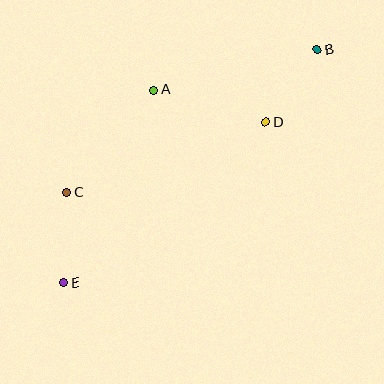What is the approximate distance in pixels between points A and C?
The distance between A and C is approximately 135 pixels.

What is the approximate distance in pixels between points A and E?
The distance between A and E is approximately 213 pixels.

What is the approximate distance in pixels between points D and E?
The distance between D and E is approximately 258 pixels.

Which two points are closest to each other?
Points B and D are closest to each other.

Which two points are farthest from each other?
Points B and E are farthest from each other.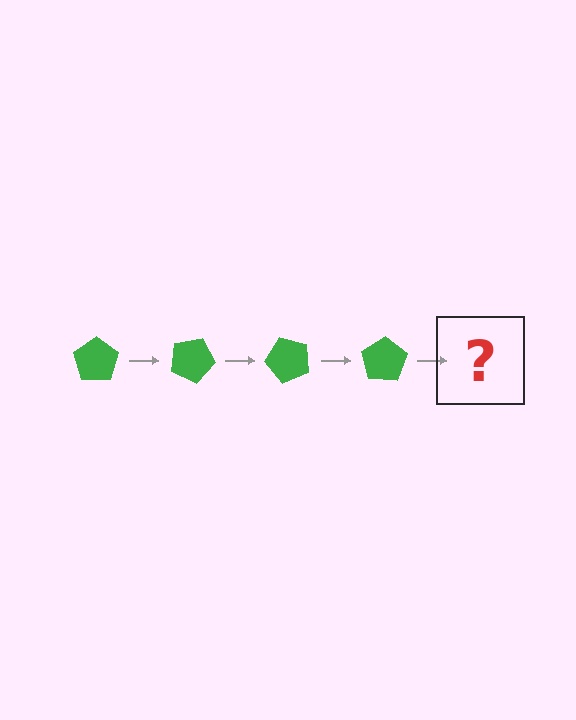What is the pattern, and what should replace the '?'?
The pattern is that the pentagon rotates 25 degrees each step. The '?' should be a green pentagon rotated 100 degrees.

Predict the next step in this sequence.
The next step is a green pentagon rotated 100 degrees.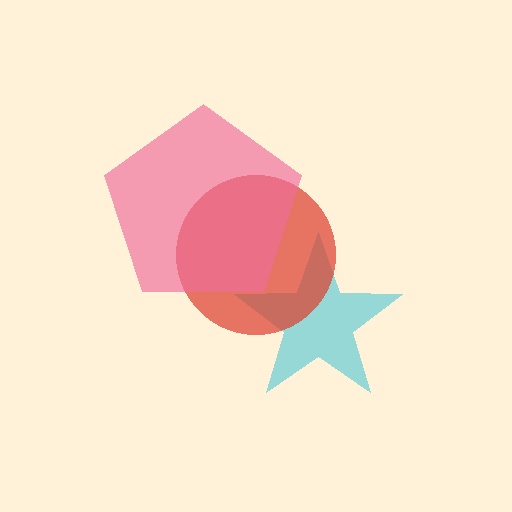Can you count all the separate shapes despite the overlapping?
Yes, there are 3 separate shapes.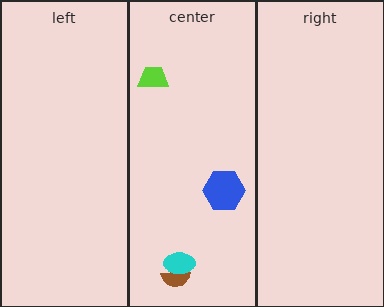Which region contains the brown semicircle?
The center region.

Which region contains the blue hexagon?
The center region.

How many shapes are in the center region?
4.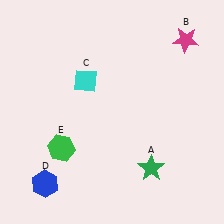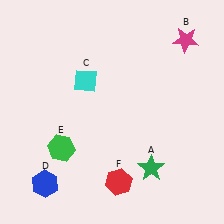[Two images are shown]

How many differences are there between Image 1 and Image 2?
There is 1 difference between the two images.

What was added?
A red hexagon (F) was added in Image 2.